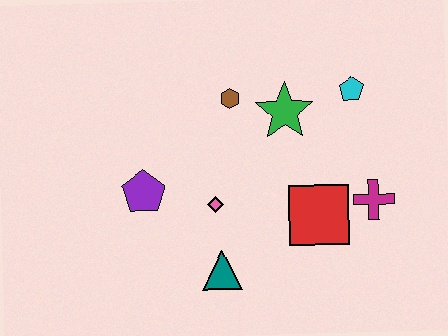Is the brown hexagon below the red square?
No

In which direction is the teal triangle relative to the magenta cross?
The teal triangle is to the left of the magenta cross.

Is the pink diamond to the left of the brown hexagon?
Yes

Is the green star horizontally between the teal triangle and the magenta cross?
Yes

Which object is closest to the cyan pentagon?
The green star is closest to the cyan pentagon.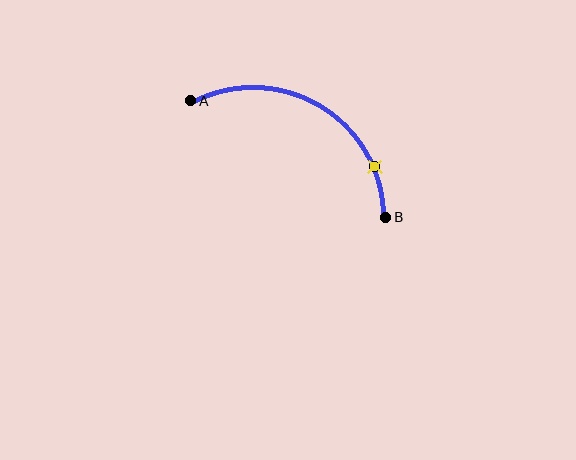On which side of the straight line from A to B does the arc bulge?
The arc bulges above the straight line connecting A and B.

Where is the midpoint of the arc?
The arc midpoint is the point on the curve farthest from the straight line joining A and B. It sits above that line.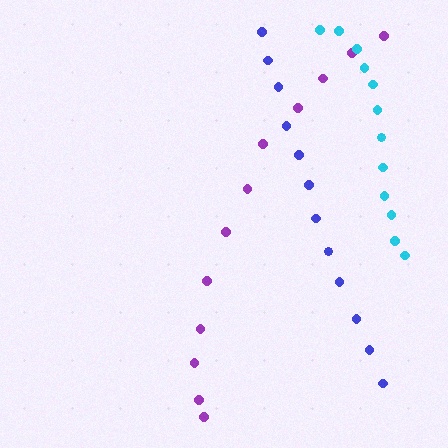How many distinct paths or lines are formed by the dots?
There are 3 distinct paths.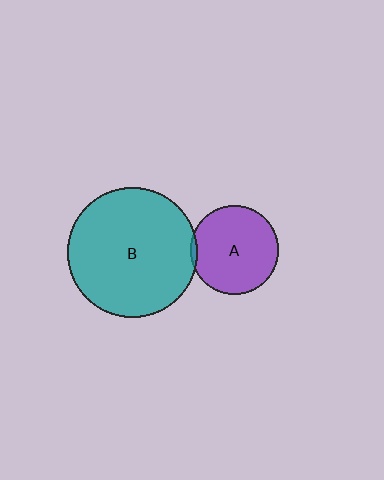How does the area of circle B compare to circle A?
Approximately 2.2 times.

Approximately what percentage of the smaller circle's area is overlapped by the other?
Approximately 5%.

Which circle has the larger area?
Circle B (teal).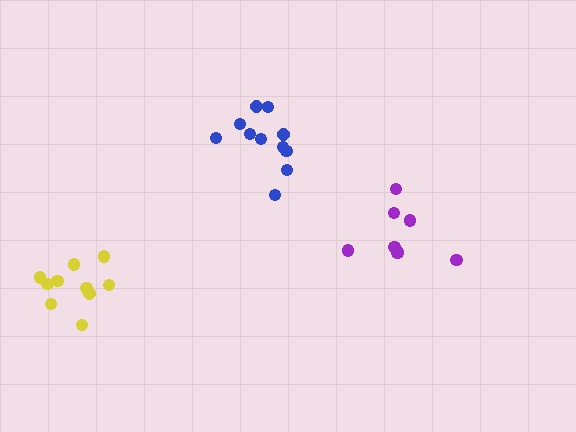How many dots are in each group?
Group 1: 8 dots, Group 2: 10 dots, Group 3: 11 dots (29 total).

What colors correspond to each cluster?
The clusters are colored: purple, yellow, blue.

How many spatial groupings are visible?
There are 3 spatial groupings.